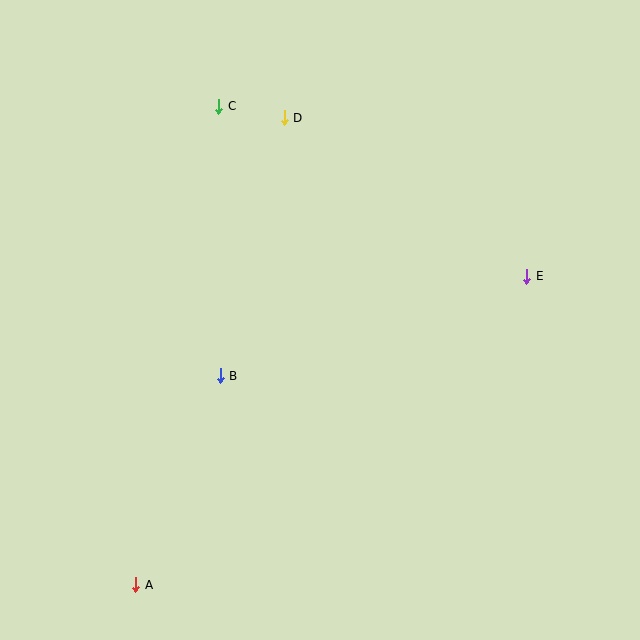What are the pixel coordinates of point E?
Point E is at (527, 276).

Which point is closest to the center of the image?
Point B at (220, 376) is closest to the center.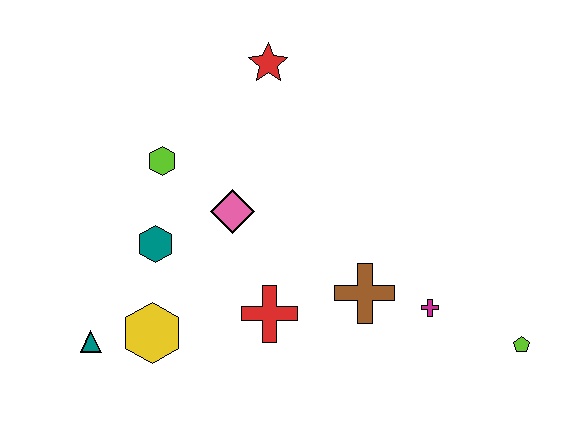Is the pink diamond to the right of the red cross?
No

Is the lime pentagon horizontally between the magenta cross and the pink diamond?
No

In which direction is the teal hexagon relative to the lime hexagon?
The teal hexagon is below the lime hexagon.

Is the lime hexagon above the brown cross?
Yes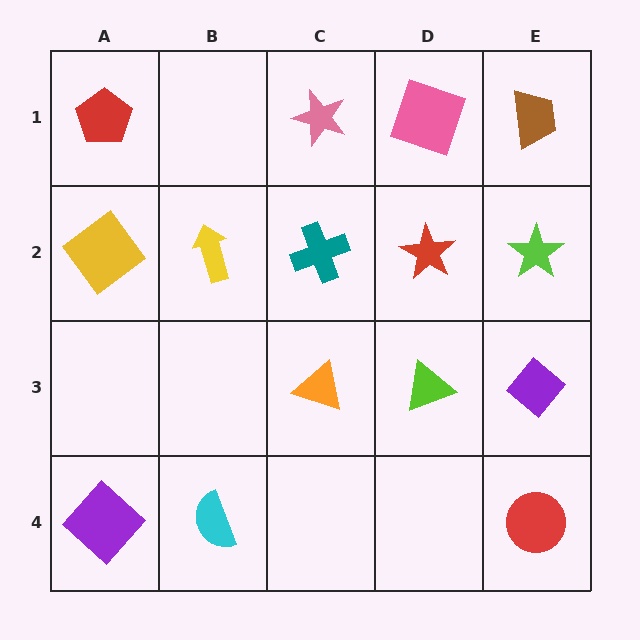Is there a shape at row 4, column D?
No, that cell is empty.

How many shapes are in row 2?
5 shapes.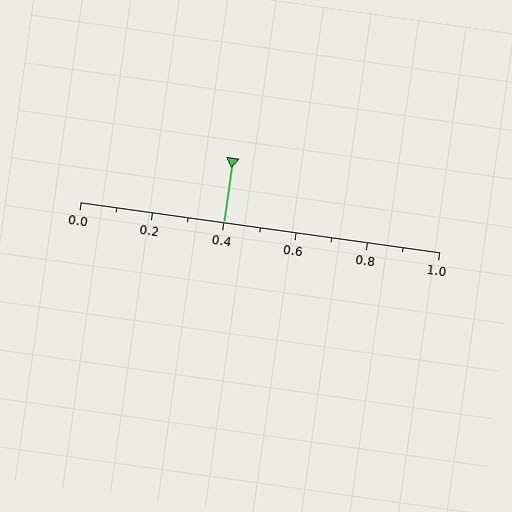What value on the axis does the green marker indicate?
The marker indicates approximately 0.4.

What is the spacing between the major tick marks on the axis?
The major ticks are spaced 0.2 apart.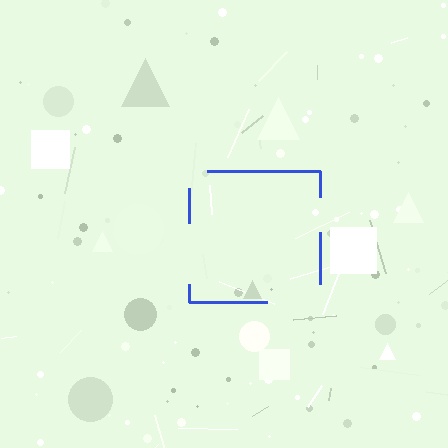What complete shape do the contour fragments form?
The contour fragments form a square.